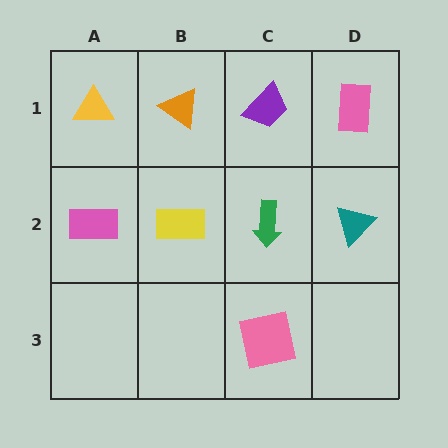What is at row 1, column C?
A purple trapezoid.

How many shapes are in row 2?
4 shapes.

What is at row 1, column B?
An orange triangle.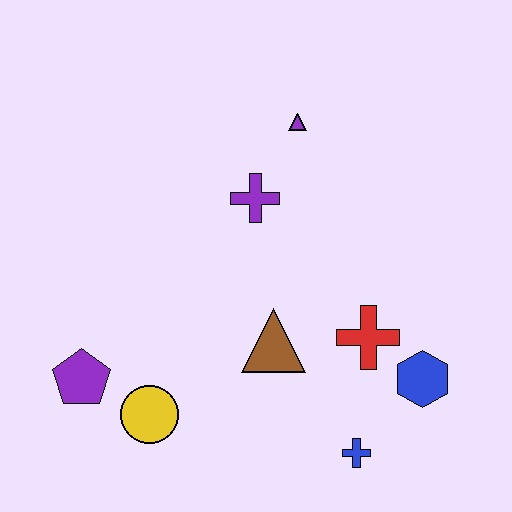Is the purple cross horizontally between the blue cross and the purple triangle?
No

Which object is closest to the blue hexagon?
The red cross is closest to the blue hexagon.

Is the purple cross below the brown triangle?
No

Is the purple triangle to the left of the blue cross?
Yes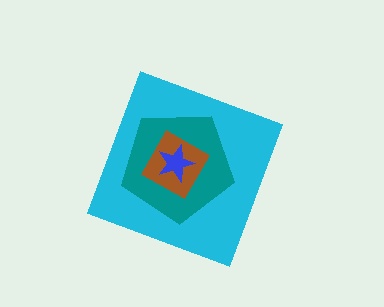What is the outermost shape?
The cyan diamond.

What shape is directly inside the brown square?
The blue star.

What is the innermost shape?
The blue star.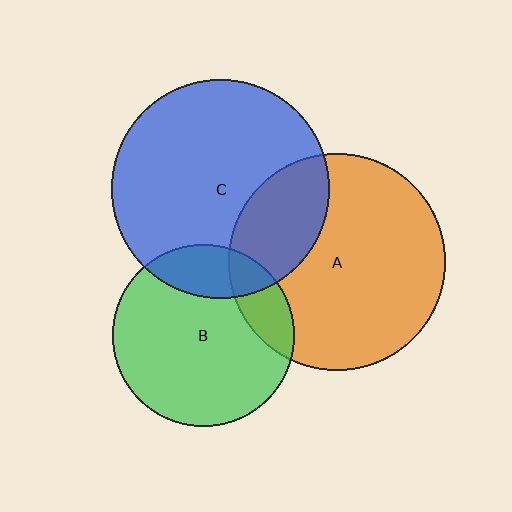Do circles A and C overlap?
Yes.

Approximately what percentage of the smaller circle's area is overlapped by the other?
Approximately 25%.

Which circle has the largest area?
Circle C (blue).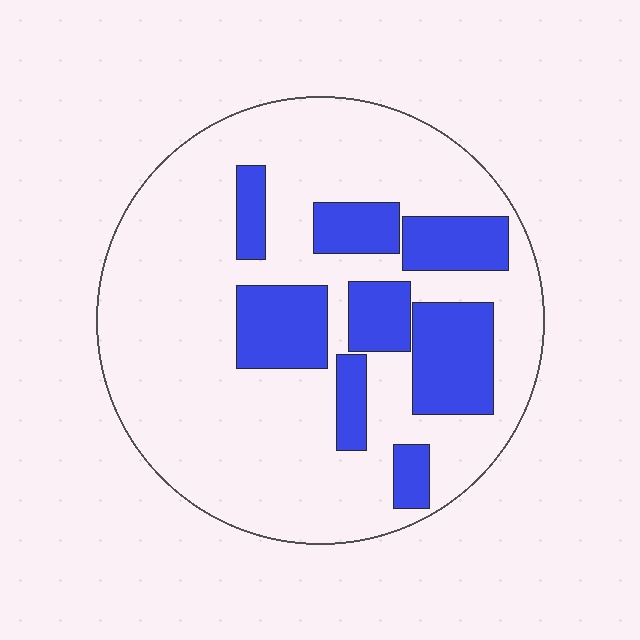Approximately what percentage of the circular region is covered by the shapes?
Approximately 25%.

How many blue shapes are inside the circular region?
8.